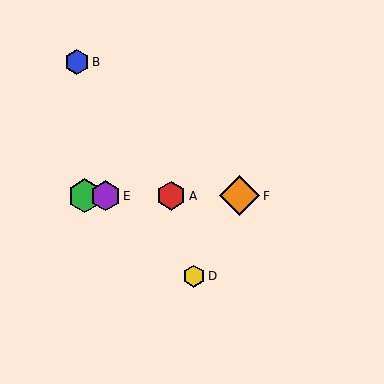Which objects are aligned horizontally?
Objects A, C, E, F are aligned horizontally.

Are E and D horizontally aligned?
No, E is at y≈196 and D is at y≈276.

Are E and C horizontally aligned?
Yes, both are at y≈196.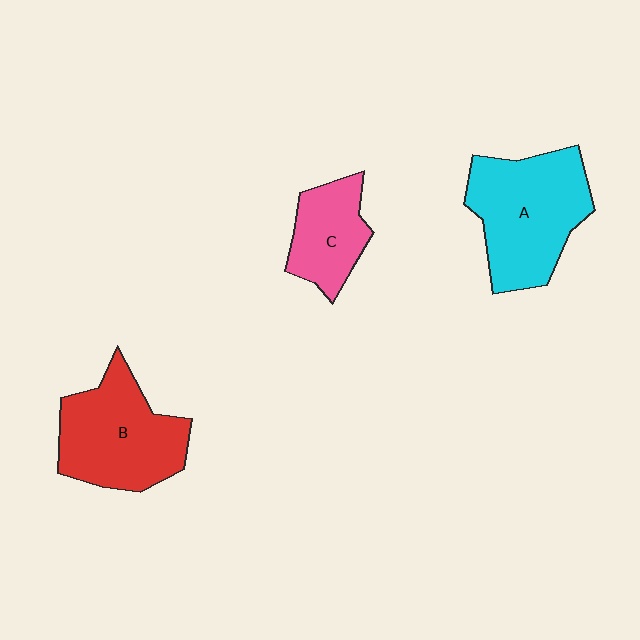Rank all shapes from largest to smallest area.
From largest to smallest: A (cyan), B (red), C (pink).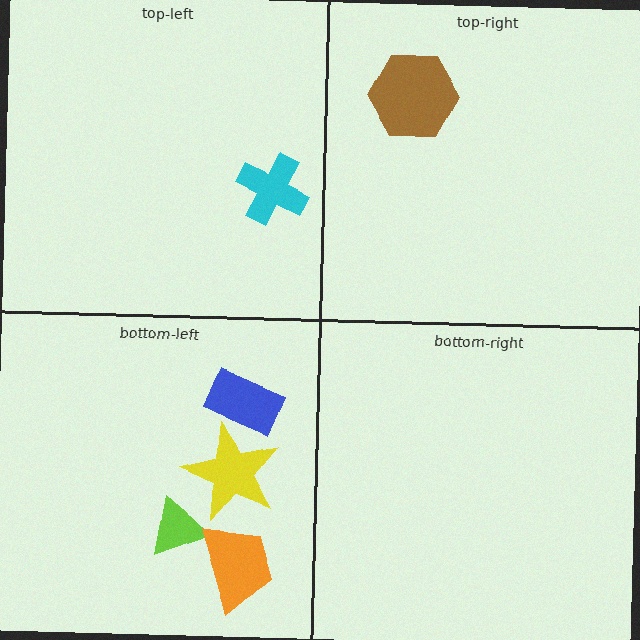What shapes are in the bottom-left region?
The yellow star, the lime triangle, the orange trapezoid, the blue rectangle.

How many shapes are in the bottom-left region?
4.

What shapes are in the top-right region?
The brown hexagon.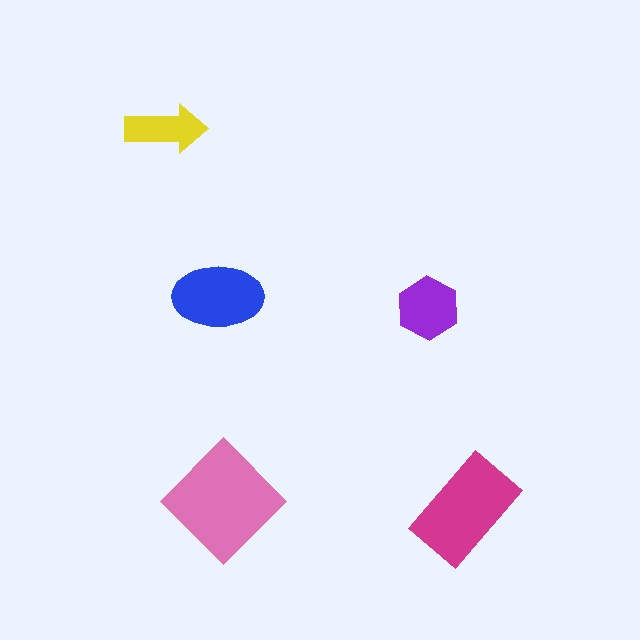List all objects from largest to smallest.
The pink diamond, the magenta rectangle, the blue ellipse, the purple hexagon, the yellow arrow.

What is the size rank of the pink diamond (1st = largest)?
1st.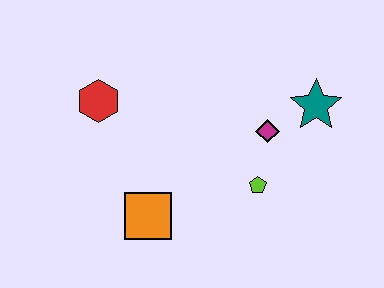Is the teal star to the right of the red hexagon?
Yes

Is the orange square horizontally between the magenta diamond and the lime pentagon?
No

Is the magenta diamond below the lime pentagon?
No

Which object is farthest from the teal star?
The red hexagon is farthest from the teal star.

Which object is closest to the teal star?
The magenta diamond is closest to the teal star.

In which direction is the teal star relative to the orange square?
The teal star is to the right of the orange square.